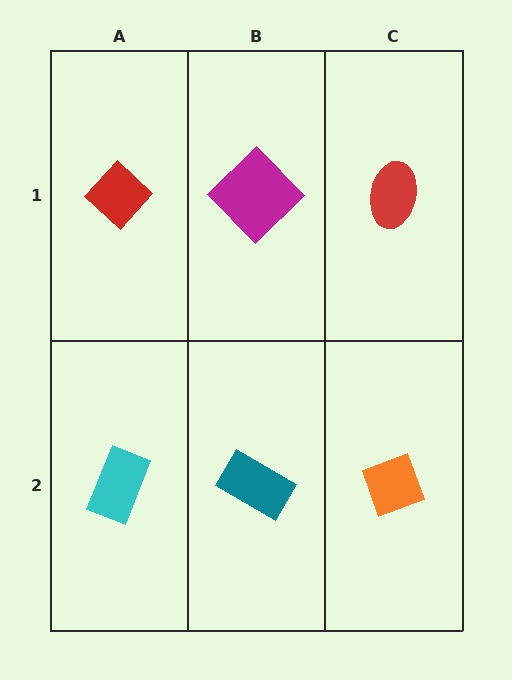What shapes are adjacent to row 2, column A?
A red diamond (row 1, column A), a teal rectangle (row 2, column B).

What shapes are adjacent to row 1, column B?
A teal rectangle (row 2, column B), a red diamond (row 1, column A), a red ellipse (row 1, column C).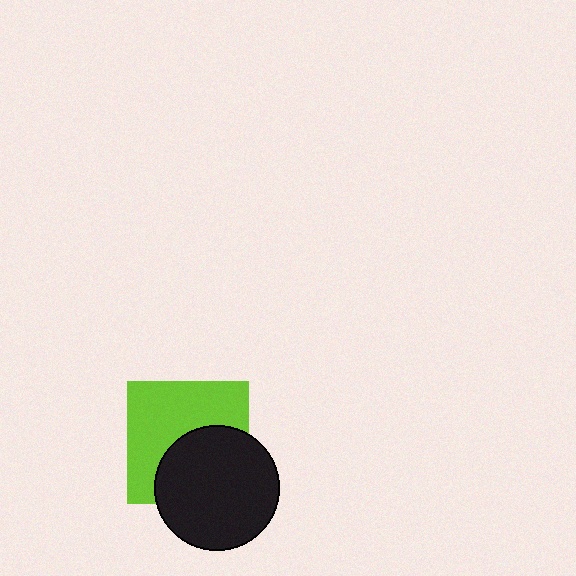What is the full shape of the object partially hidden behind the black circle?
The partially hidden object is a lime square.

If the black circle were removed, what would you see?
You would see the complete lime square.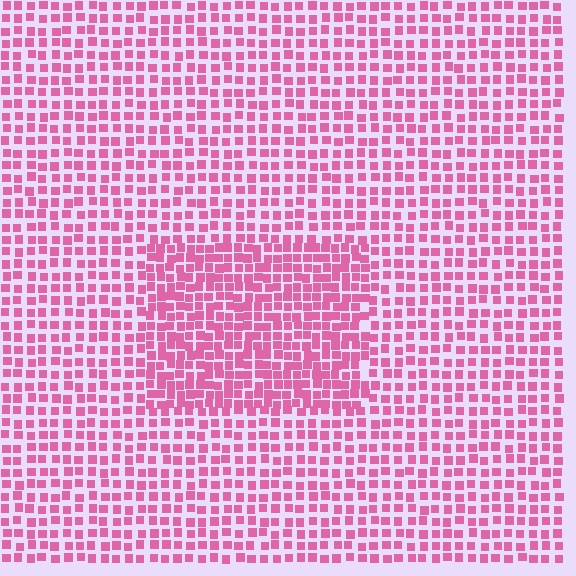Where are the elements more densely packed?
The elements are more densely packed inside the rectangle boundary.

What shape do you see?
I see a rectangle.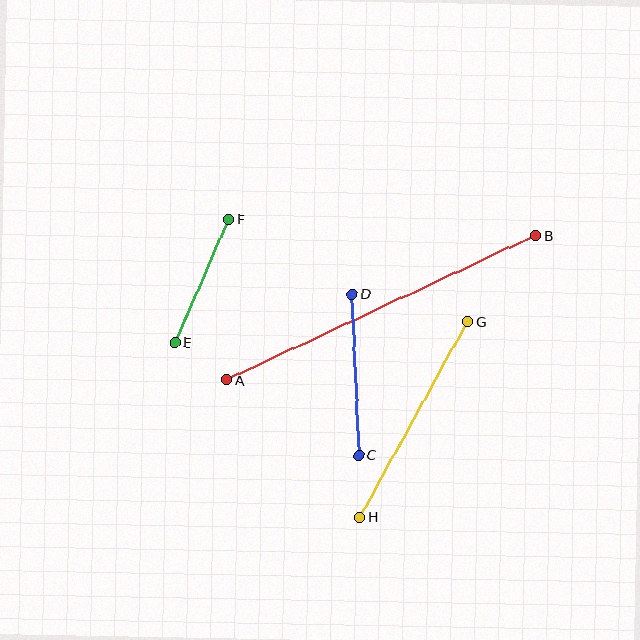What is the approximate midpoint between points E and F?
The midpoint is at approximately (202, 281) pixels.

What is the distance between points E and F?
The distance is approximately 134 pixels.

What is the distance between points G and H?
The distance is approximately 224 pixels.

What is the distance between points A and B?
The distance is approximately 341 pixels.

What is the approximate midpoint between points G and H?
The midpoint is at approximately (414, 419) pixels.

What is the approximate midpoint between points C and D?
The midpoint is at approximately (356, 374) pixels.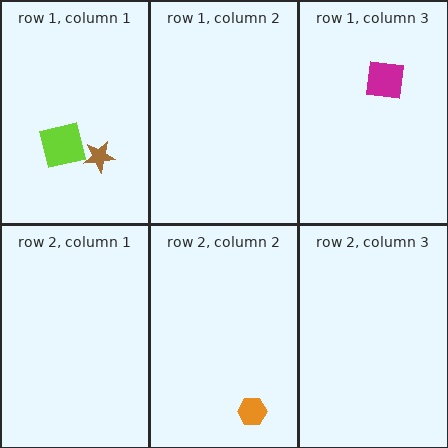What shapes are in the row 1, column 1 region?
The brown star, the lime square.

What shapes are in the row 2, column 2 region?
The orange hexagon.